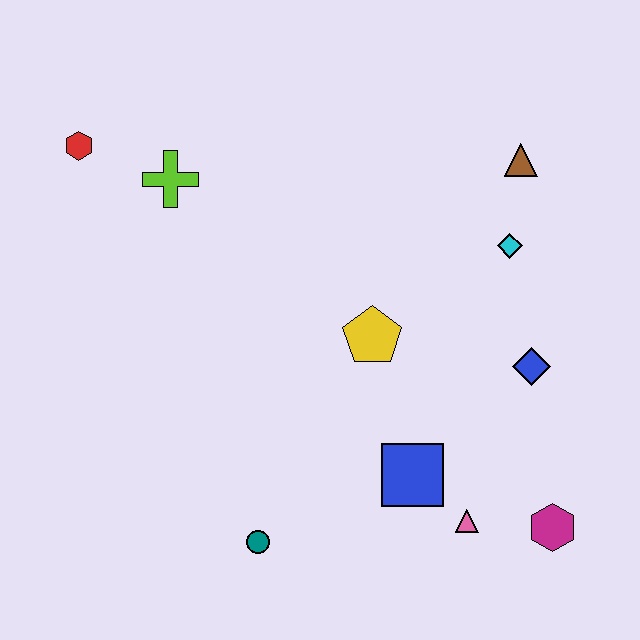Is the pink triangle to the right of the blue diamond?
No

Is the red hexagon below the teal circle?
No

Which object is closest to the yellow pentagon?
The blue square is closest to the yellow pentagon.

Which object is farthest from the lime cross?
The magenta hexagon is farthest from the lime cross.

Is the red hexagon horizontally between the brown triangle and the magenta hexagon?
No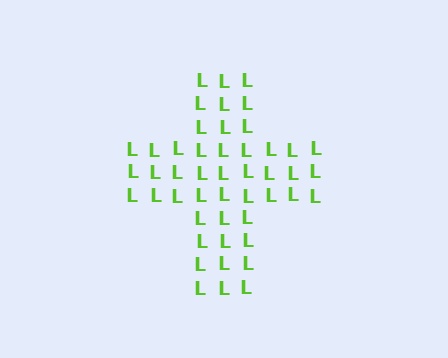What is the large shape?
The large shape is a cross.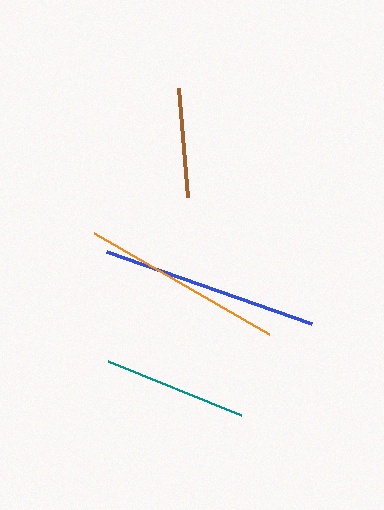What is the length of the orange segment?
The orange segment is approximately 202 pixels long.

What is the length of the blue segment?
The blue segment is approximately 217 pixels long.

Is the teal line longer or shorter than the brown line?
The teal line is longer than the brown line.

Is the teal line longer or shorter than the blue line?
The blue line is longer than the teal line.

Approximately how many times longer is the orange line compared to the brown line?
The orange line is approximately 1.8 times the length of the brown line.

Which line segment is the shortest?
The brown line is the shortest at approximately 110 pixels.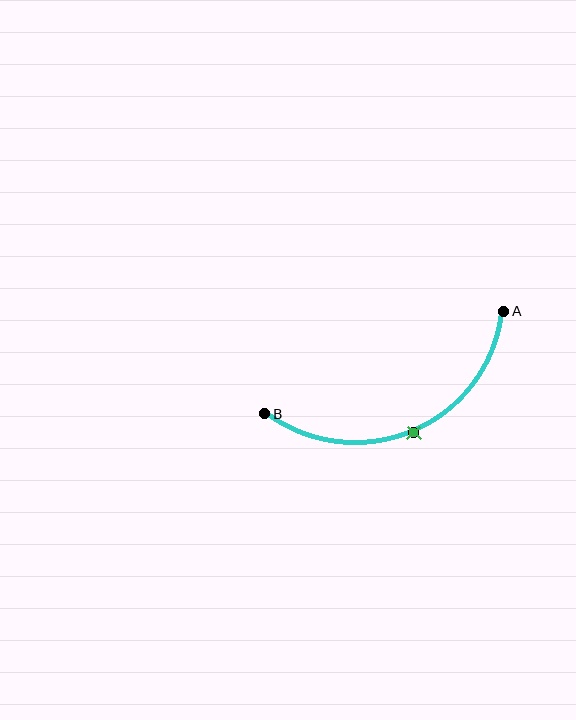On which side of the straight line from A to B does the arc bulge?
The arc bulges below the straight line connecting A and B.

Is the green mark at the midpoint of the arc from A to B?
Yes. The green mark lies on the arc at equal arc-length from both A and B — it is the arc midpoint.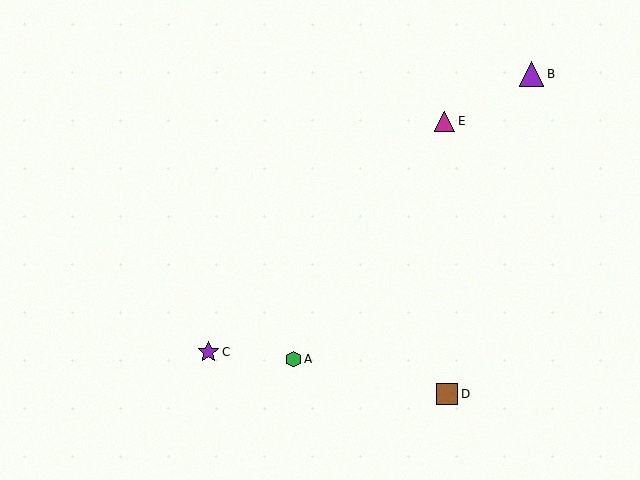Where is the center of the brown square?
The center of the brown square is at (447, 394).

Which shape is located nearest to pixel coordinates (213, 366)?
The purple star (labeled C) at (208, 352) is nearest to that location.